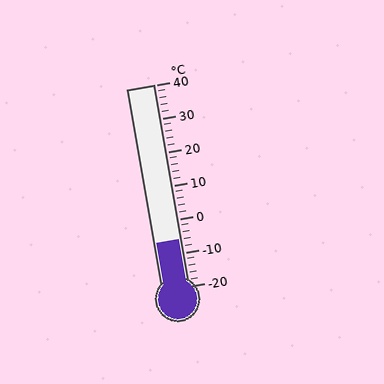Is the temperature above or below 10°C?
The temperature is below 10°C.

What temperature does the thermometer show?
The thermometer shows approximately -6°C.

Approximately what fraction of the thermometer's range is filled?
The thermometer is filled to approximately 25% of its range.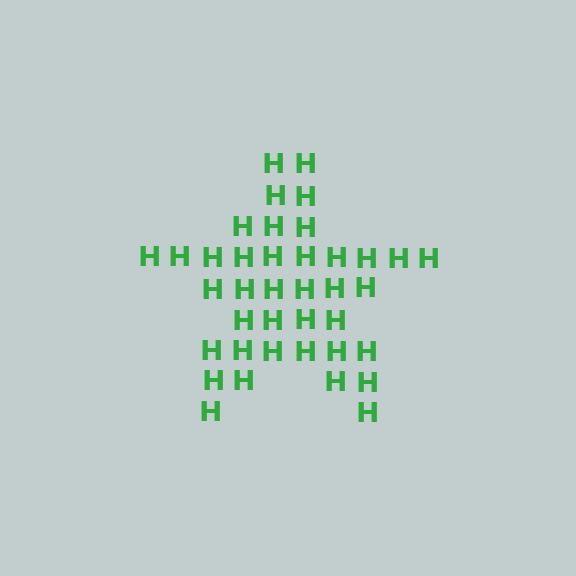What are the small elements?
The small elements are letter H's.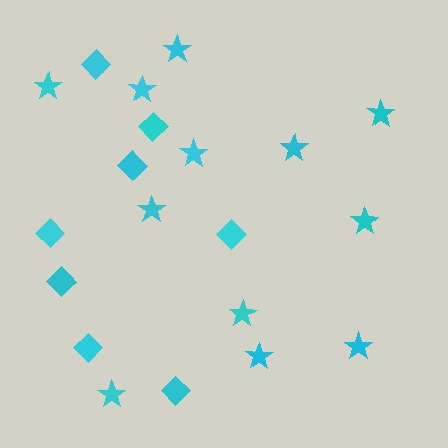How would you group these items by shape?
There are 2 groups: one group of diamonds (8) and one group of stars (12).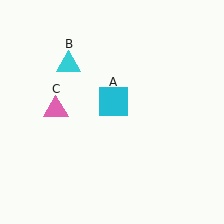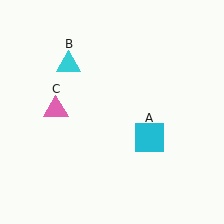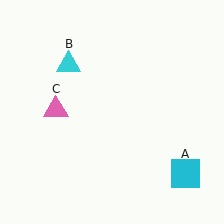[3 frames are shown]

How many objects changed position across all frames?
1 object changed position: cyan square (object A).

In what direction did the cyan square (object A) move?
The cyan square (object A) moved down and to the right.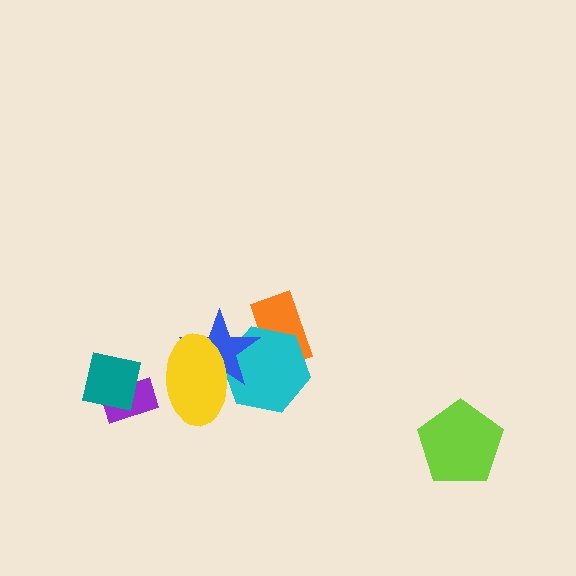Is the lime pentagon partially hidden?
No, no other shape covers it.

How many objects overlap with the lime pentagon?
0 objects overlap with the lime pentagon.